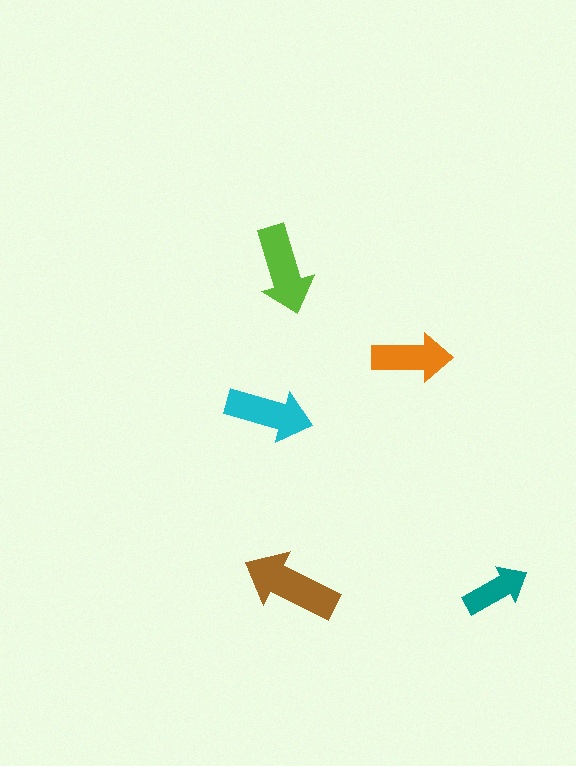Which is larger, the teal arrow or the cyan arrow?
The cyan one.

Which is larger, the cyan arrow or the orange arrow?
The cyan one.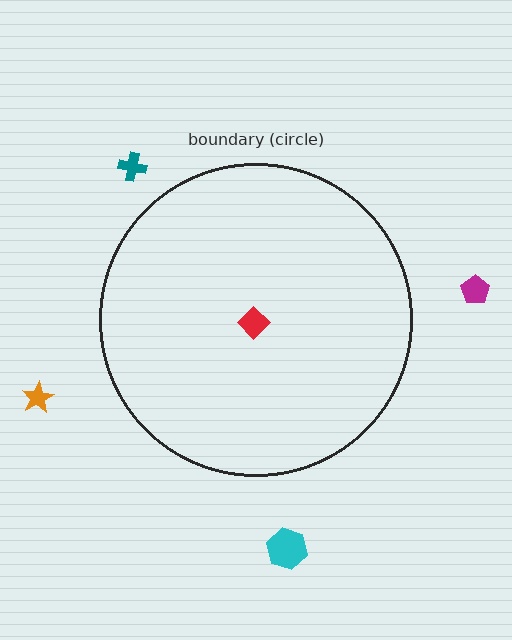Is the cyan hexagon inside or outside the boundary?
Outside.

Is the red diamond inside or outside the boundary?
Inside.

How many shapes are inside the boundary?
1 inside, 4 outside.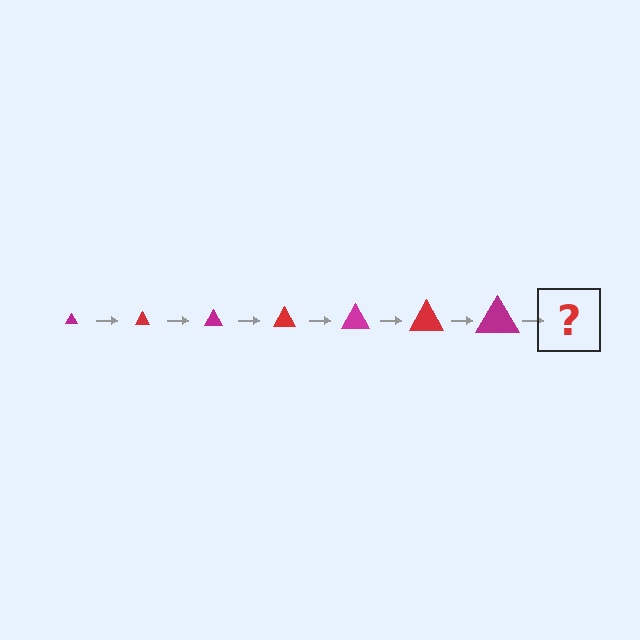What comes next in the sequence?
The next element should be a red triangle, larger than the previous one.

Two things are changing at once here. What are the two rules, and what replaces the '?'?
The two rules are that the triangle grows larger each step and the color cycles through magenta and red. The '?' should be a red triangle, larger than the previous one.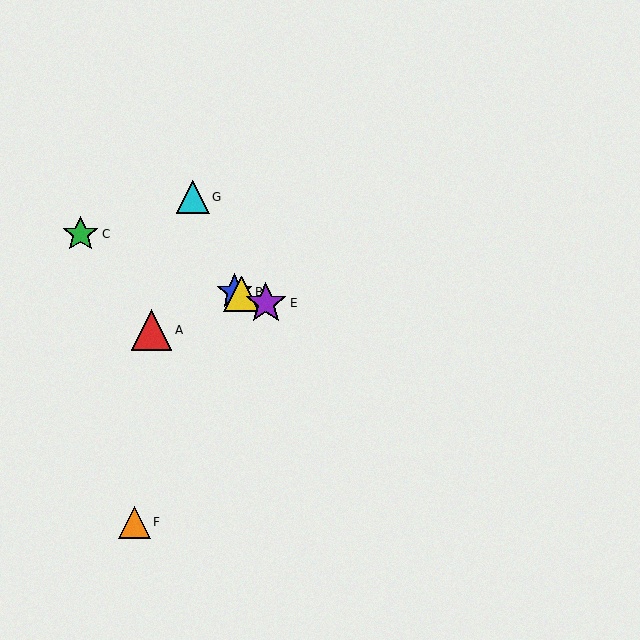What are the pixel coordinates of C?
Object C is at (81, 234).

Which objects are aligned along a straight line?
Objects B, C, D, E are aligned along a straight line.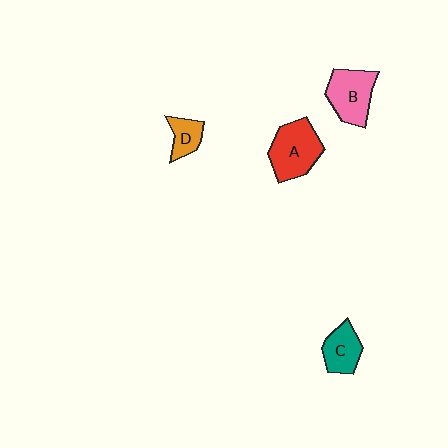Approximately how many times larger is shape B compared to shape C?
Approximately 1.4 times.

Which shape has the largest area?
Shape A (red).